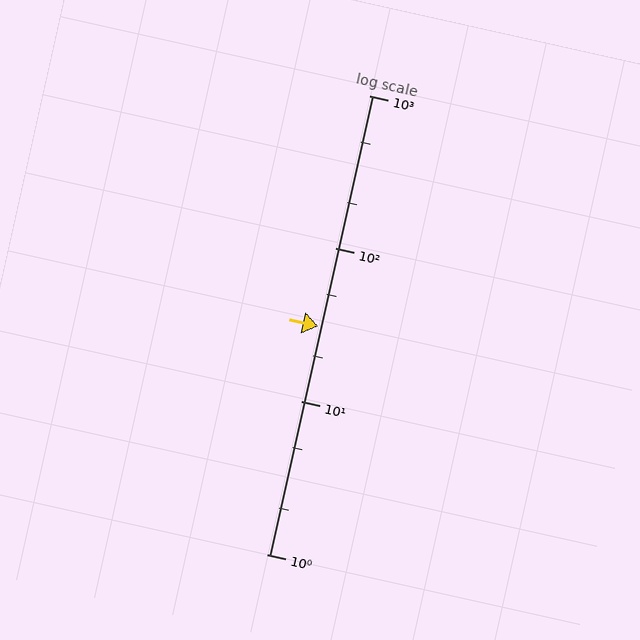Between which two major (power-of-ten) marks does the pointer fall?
The pointer is between 10 and 100.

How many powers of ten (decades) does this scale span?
The scale spans 3 decades, from 1 to 1000.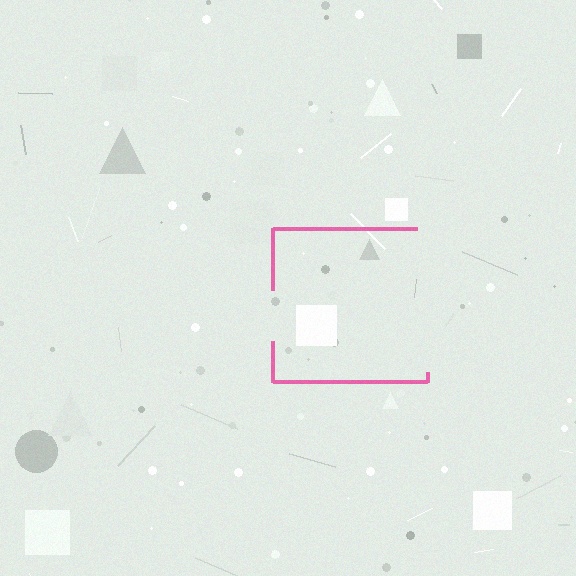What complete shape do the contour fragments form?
The contour fragments form a square.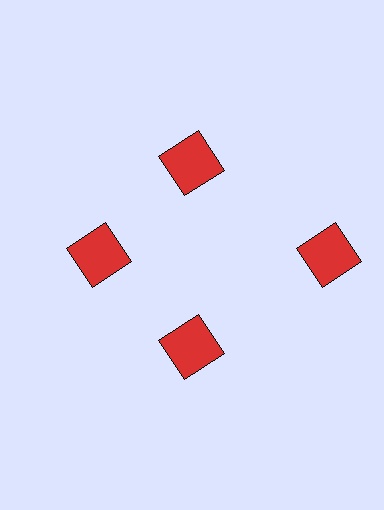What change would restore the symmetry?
The symmetry would be restored by moving it inward, back onto the ring so that all 4 squares sit at equal angles and equal distance from the center.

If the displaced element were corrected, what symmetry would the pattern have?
It would have 4-fold rotational symmetry — the pattern would map onto itself every 90 degrees.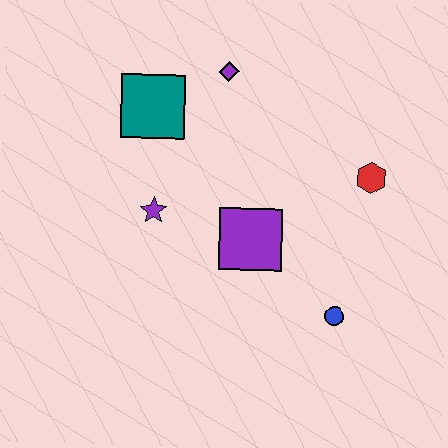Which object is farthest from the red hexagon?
The teal square is farthest from the red hexagon.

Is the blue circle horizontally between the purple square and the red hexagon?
Yes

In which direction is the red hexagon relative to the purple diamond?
The red hexagon is to the right of the purple diamond.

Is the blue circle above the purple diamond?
No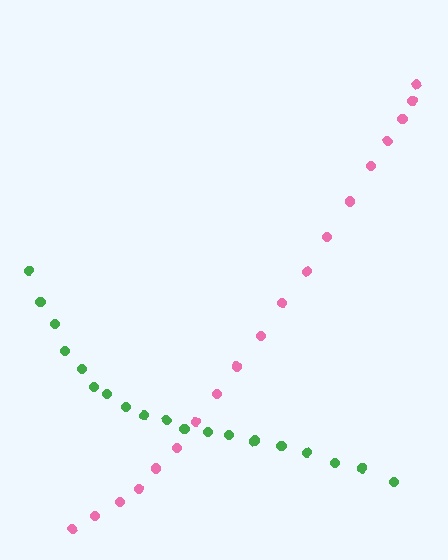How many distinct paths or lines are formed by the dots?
There are 2 distinct paths.